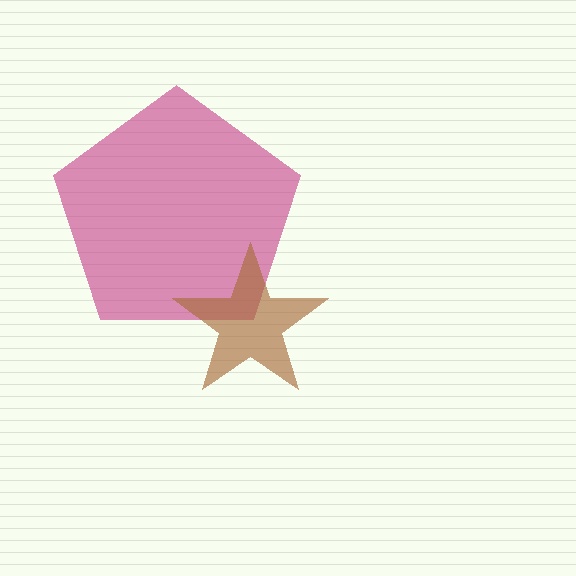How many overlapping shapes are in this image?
There are 2 overlapping shapes in the image.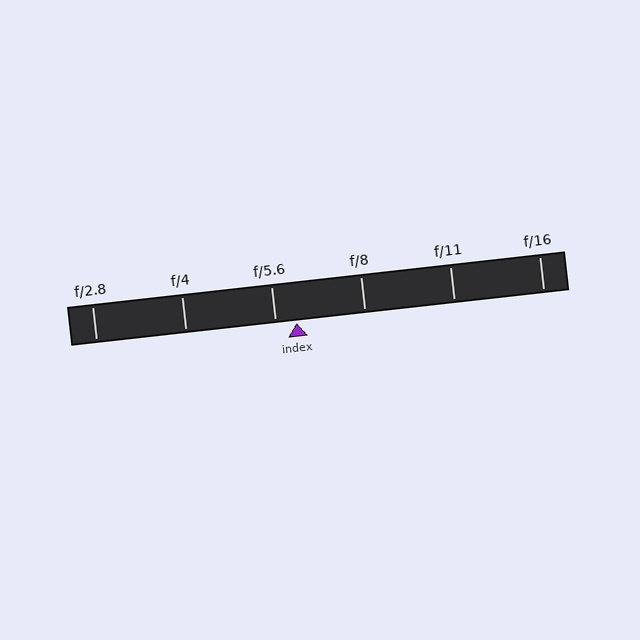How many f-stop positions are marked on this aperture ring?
There are 6 f-stop positions marked.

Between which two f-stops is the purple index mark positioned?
The index mark is between f/5.6 and f/8.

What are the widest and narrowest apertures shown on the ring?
The widest aperture shown is f/2.8 and the narrowest is f/16.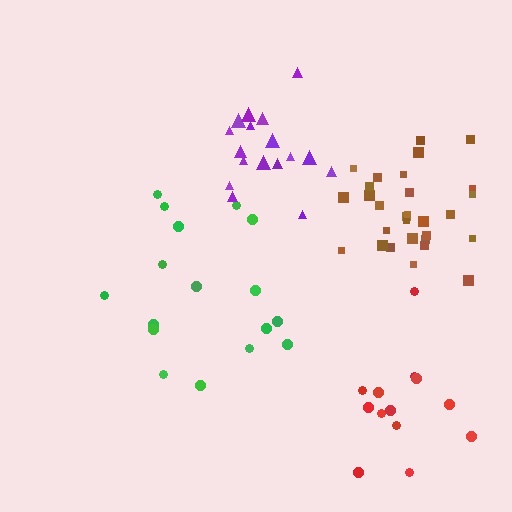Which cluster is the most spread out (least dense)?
Green.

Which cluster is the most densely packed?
Purple.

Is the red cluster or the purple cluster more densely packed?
Purple.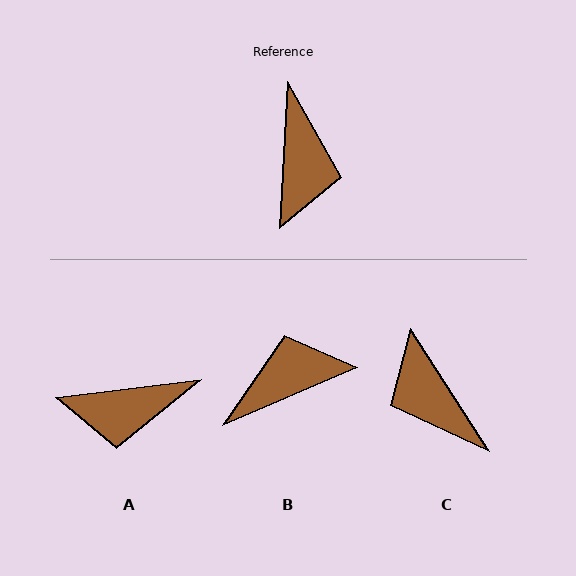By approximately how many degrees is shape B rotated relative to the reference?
Approximately 116 degrees counter-clockwise.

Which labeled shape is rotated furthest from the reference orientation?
C, about 144 degrees away.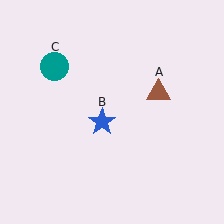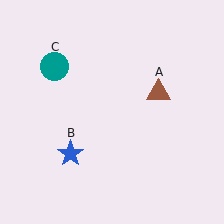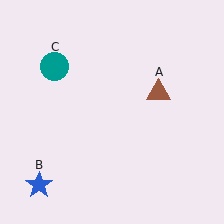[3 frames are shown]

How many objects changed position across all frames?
1 object changed position: blue star (object B).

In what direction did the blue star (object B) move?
The blue star (object B) moved down and to the left.